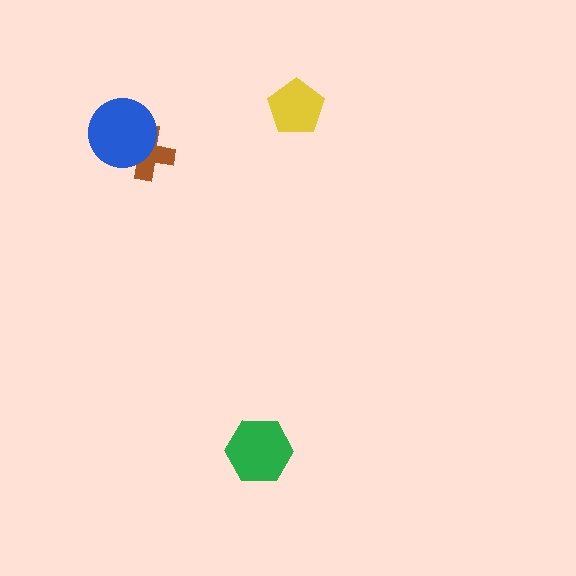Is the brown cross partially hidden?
Yes, it is partially covered by another shape.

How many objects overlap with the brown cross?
1 object overlaps with the brown cross.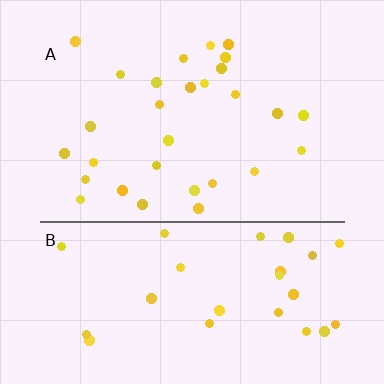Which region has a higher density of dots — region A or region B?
B (the bottom).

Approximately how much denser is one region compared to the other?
Approximately 1.0× — region B over region A.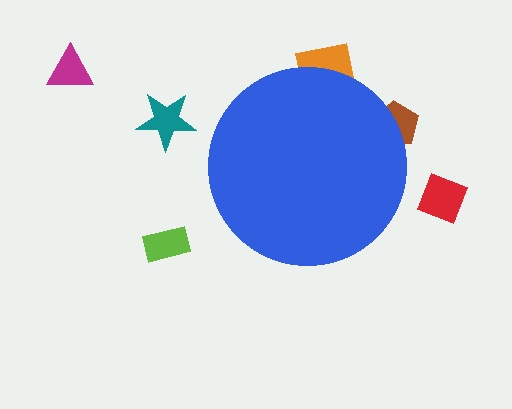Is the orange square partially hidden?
Yes, the orange square is partially hidden behind the blue circle.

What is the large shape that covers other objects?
A blue circle.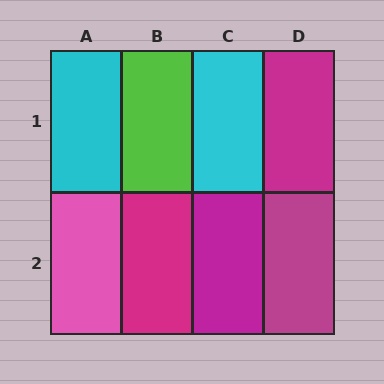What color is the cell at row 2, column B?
Magenta.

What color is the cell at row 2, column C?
Magenta.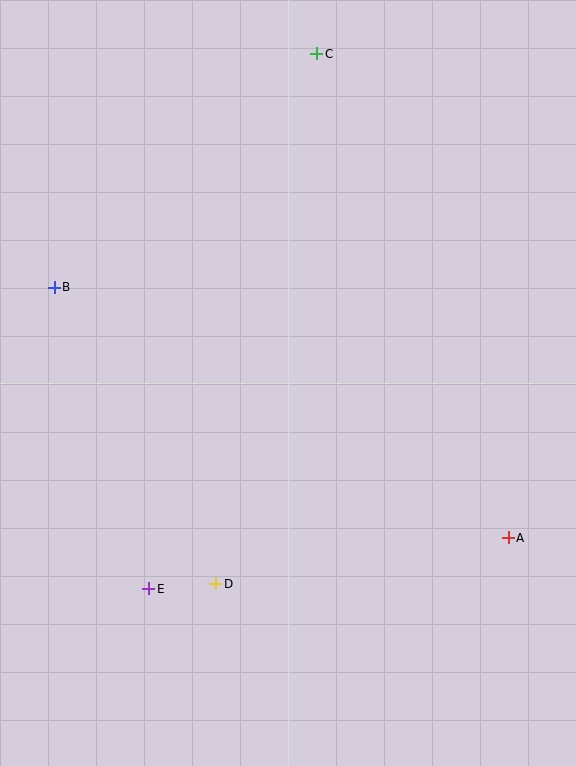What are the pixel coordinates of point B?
Point B is at (54, 287).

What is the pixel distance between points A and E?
The distance between A and E is 363 pixels.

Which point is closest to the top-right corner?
Point C is closest to the top-right corner.